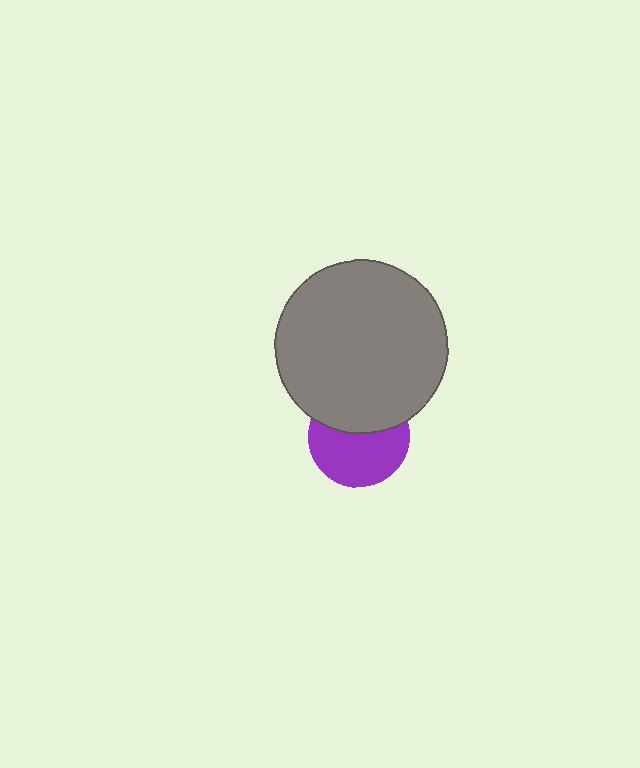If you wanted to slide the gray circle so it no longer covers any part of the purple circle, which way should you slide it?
Slide it up — that is the most direct way to separate the two shapes.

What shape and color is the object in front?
The object in front is a gray circle.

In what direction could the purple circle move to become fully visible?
The purple circle could move down. That would shift it out from behind the gray circle entirely.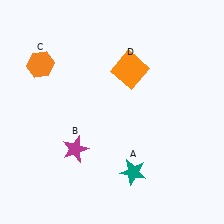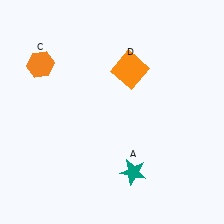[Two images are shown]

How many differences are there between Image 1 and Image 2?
There is 1 difference between the two images.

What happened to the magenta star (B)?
The magenta star (B) was removed in Image 2. It was in the bottom-left area of Image 1.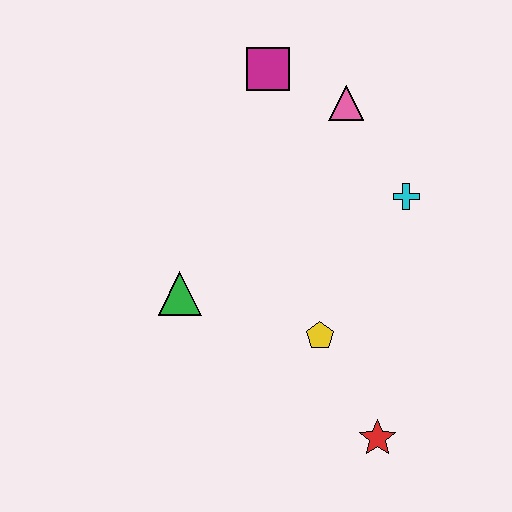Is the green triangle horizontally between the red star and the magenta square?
No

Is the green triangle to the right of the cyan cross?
No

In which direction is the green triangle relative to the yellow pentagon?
The green triangle is to the left of the yellow pentagon.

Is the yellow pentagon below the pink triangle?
Yes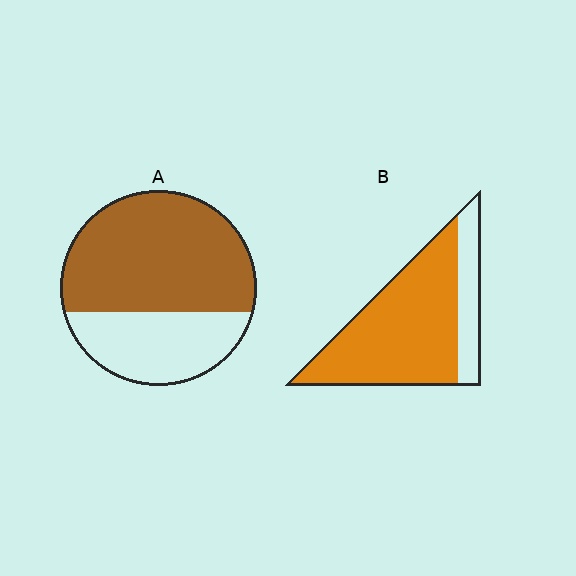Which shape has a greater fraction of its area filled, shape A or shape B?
Shape B.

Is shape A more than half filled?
Yes.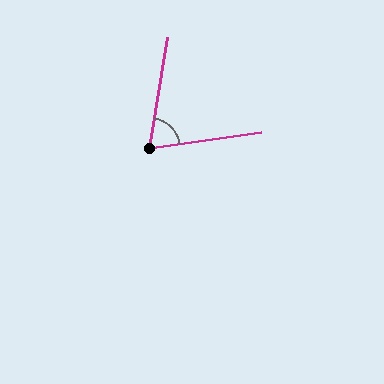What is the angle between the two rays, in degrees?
Approximately 72 degrees.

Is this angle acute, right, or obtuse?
It is acute.